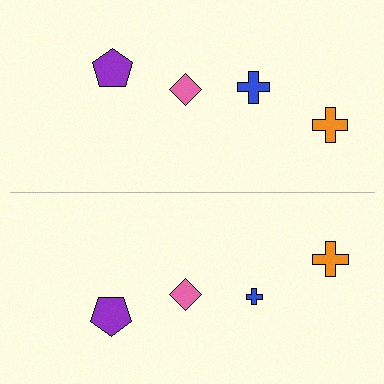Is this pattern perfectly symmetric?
No, the pattern is not perfectly symmetric. The blue cross on the bottom side has a different size than its mirror counterpart.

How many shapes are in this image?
There are 8 shapes in this image.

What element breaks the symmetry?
The blue cross on the bottom side has a different size than its mirror counterpart.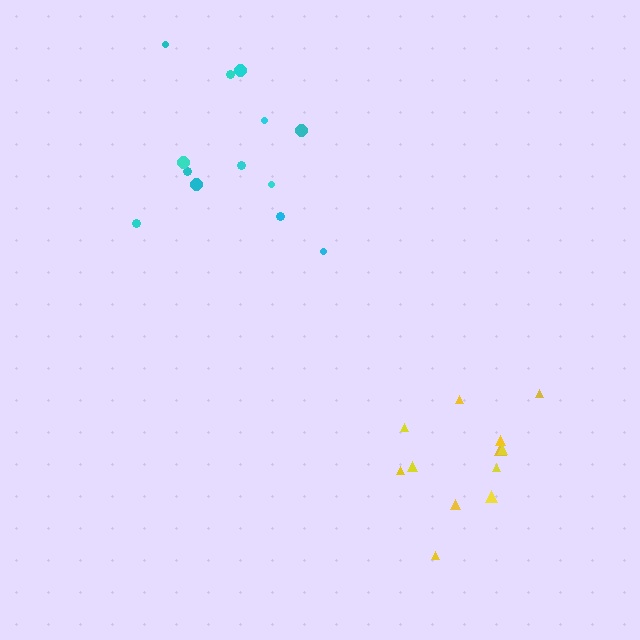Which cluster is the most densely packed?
Cyan.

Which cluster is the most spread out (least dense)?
Yellow.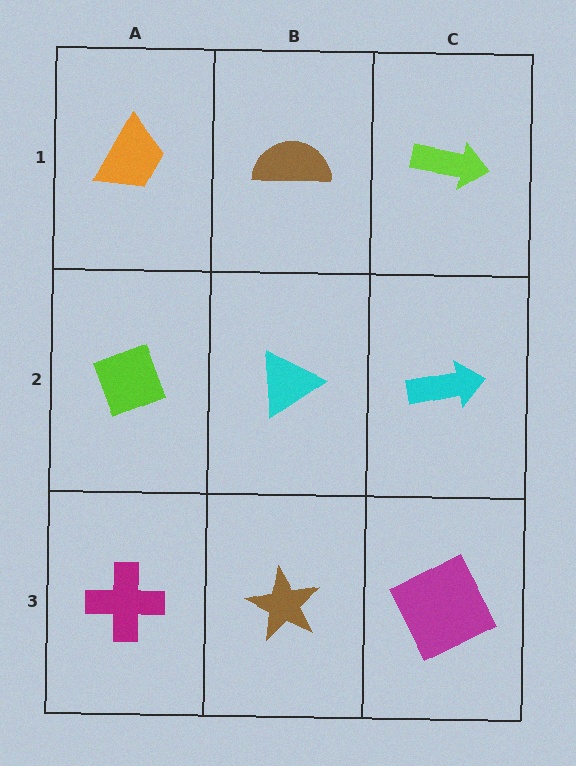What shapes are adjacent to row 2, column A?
An orange trapezoid (row 1, column A), a magenta cross (row 3, column A), a cyan triangle (row 2, column B).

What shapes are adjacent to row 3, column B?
A cyan triangle (row 2, column B), a magenta cross (row 3, column A), a magenta square (row 3, column C).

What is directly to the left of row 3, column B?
A magenta cross.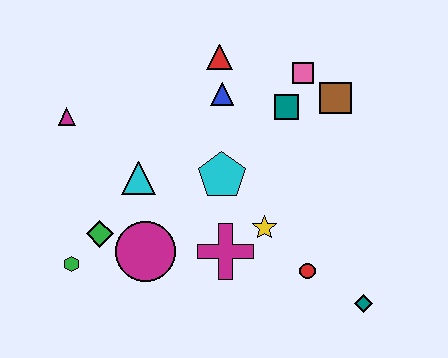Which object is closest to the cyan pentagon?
The yellow star is closest to the cyan pentagon.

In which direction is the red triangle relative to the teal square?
The red triangle is to the left of the teal square.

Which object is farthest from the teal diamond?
The magenta triangle is farthest from the teal diamond.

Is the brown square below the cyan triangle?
No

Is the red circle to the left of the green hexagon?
No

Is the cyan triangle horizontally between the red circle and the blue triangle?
No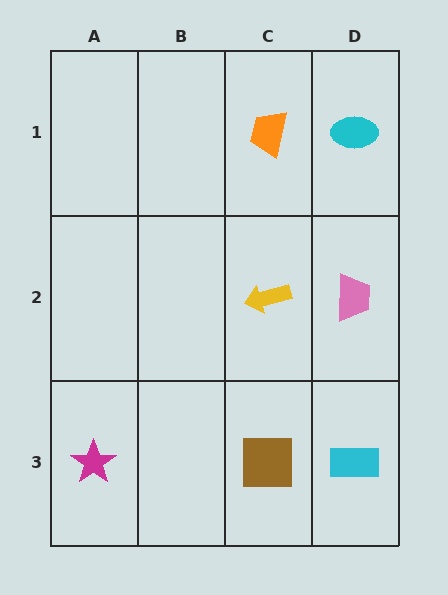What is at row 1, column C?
An orange trapezoid.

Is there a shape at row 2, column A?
No, that cell is empty.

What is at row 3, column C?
A brown square.